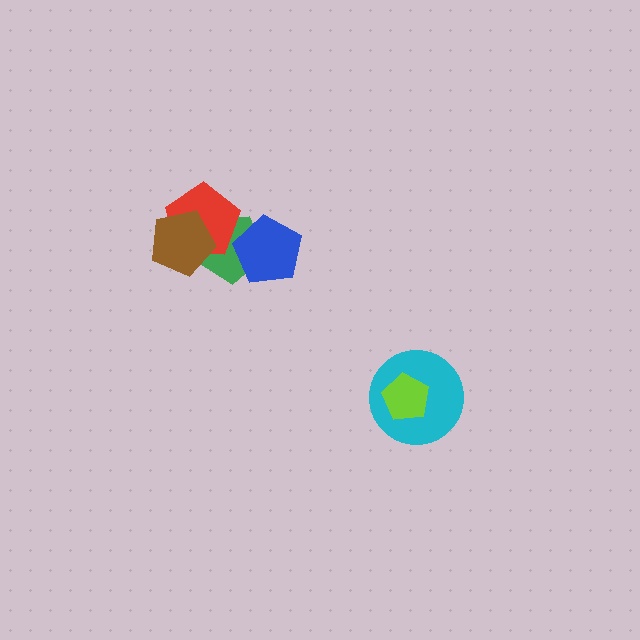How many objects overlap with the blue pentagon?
1 object overlaps with the blue pentagon.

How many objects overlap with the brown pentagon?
2 objects overlap with the brown pentagon.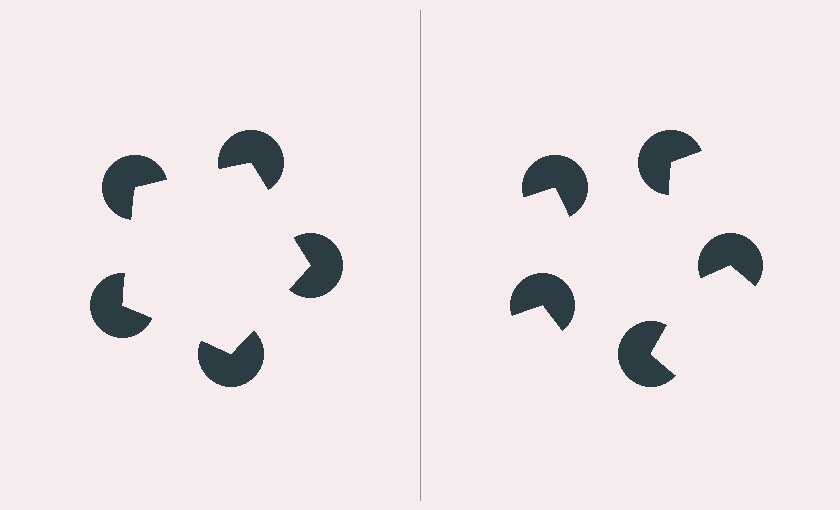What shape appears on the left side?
An illusory pentagon.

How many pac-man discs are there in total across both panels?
10 — 5 on each side.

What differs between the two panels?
The pac-man discs are positioned identically on both sides; only the wedge orientations differ. On the left they align to a pentagon; on the right they are misaligned.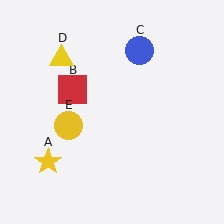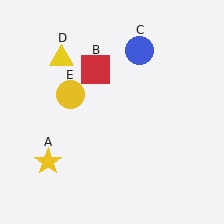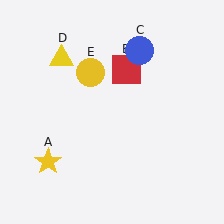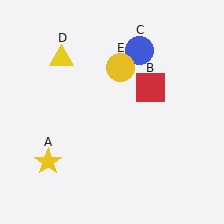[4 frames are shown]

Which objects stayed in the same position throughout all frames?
Yellow star (object A) and blue circle (object C) and yellow triangle (object D) remained stationary.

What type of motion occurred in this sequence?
The red square (object B), yellow circle (object E) rotated clockwise around the center of the scene.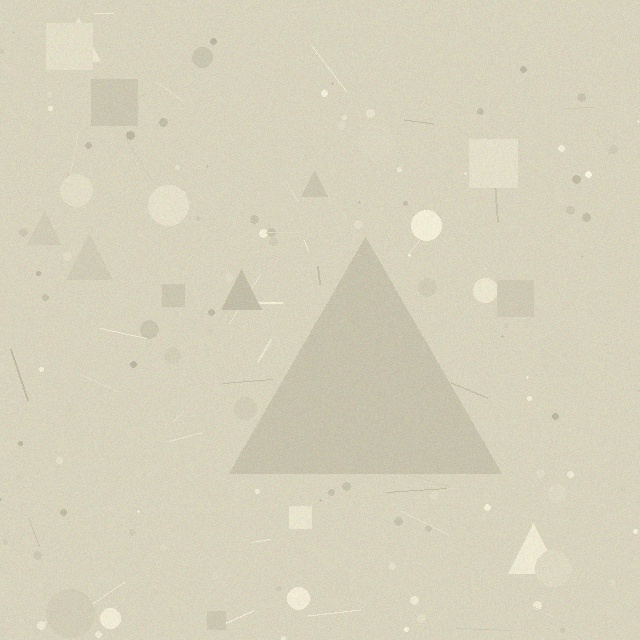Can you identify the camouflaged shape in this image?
The camouflaged shape is a triangle.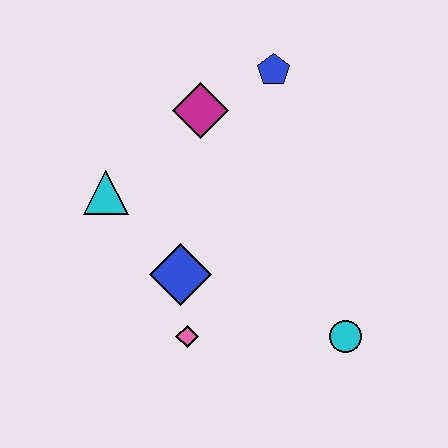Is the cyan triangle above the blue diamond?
Yes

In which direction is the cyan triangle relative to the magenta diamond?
The cyan triangle is to the left of the magenta diamond.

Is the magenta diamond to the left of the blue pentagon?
Yes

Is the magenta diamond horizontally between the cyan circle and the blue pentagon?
No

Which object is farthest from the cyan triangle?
The cyan circle is farthest from the cyan triangle.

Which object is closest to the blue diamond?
The pink diamond is closest to the blue diamond.